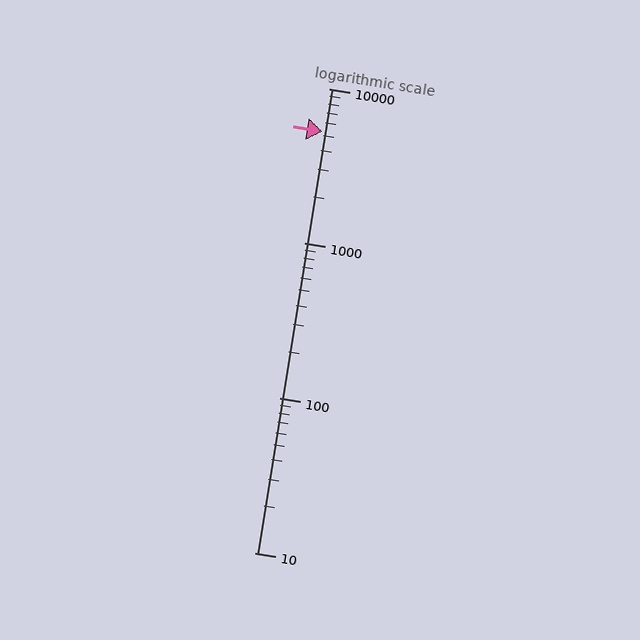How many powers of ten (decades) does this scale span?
The scale spans 3 decades, from 10 to 10000.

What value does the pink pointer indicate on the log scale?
The pointer indicates approximately 5300.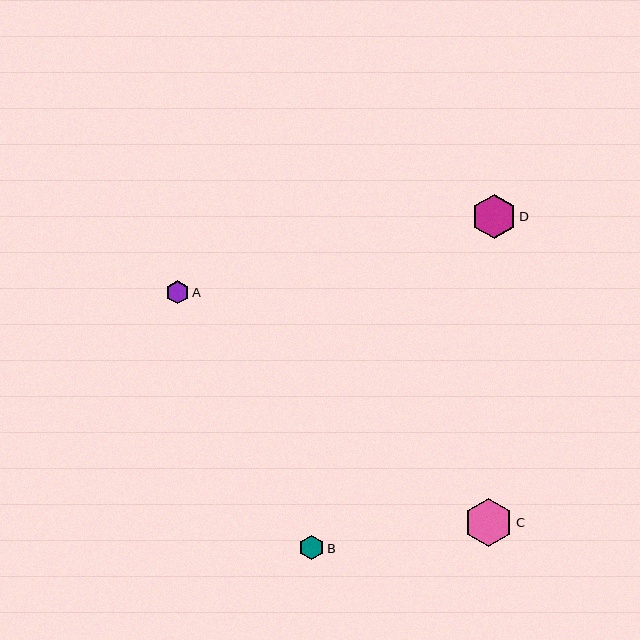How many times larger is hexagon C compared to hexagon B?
Hexagon C is approximately 2.0 times the size of hexagon B.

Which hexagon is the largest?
Hexagon C is the largest with a size of approximately 49 pixels.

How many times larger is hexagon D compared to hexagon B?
Hexagon D is approximately 1.8 times the size of hexagon B.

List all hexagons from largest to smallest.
From largest to smallest: C, D, B, A.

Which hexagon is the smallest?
Hexagon A is the smallest with a size of approximately 23 pixels.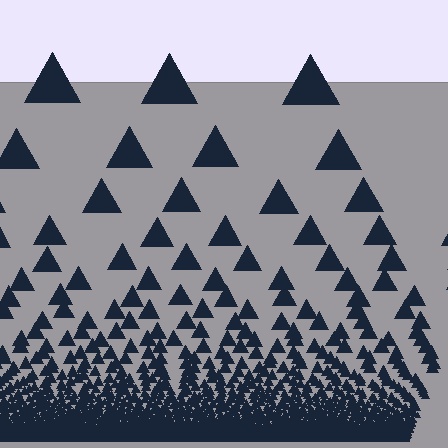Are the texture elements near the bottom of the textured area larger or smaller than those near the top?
Smaller. The gradient is inverted — elements near the bottom are smaller and denser.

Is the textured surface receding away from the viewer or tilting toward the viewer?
The surface appears to tilt toward the viewer. Texture elements get larger and sparser toward the top.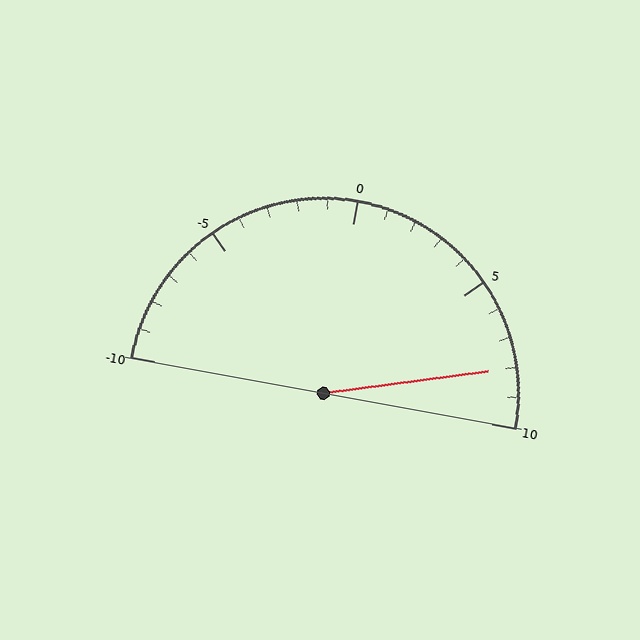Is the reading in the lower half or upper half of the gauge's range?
The reading is in the upper half of the range (-10 to 10).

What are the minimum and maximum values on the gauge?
The gauge ranges from -10 to 10.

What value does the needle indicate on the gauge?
The needle indicates approximately 8.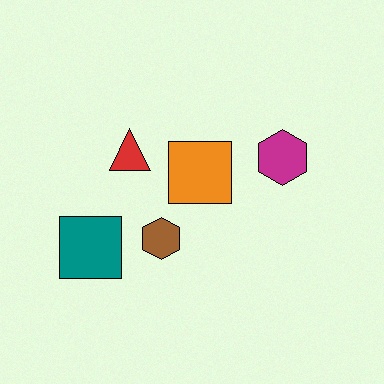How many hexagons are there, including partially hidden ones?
There are 2 hexagons.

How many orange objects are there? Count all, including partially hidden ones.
There is 1 orange object.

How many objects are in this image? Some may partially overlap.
There are 5 objects.